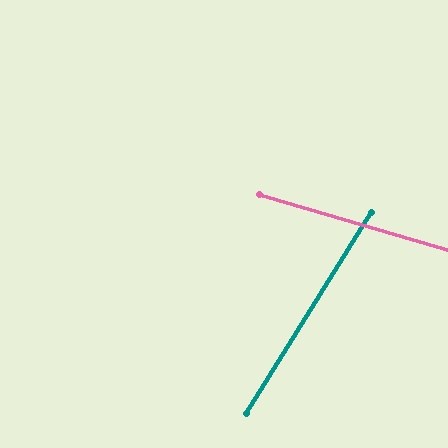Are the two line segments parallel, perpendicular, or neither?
Neither parallel nor perpendicular — they differ by about 74°.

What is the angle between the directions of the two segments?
Approximately 74 degrees.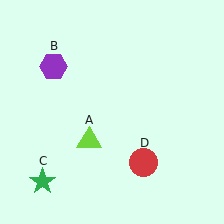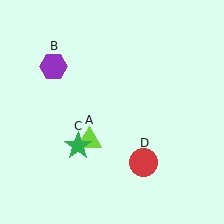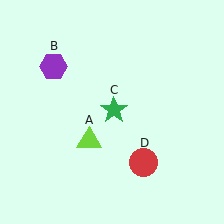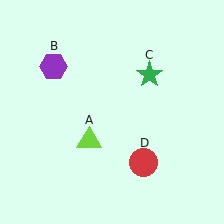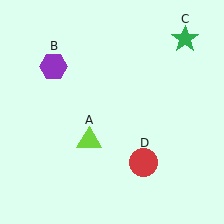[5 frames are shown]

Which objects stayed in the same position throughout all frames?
Lime triangle (object A) and purple hexagon (object B) and red circle (object D) remained stationary.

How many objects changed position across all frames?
1 object changed position: green star (object C).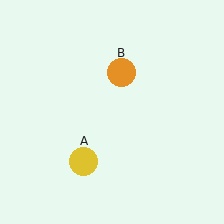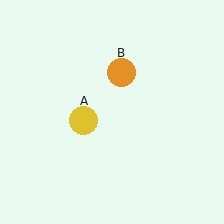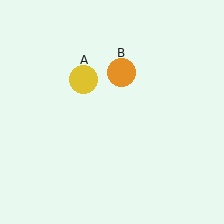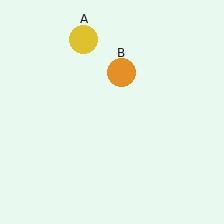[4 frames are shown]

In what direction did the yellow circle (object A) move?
The yellow circle (object A) moved up.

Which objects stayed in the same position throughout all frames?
Orange circle (object B) remained stationary.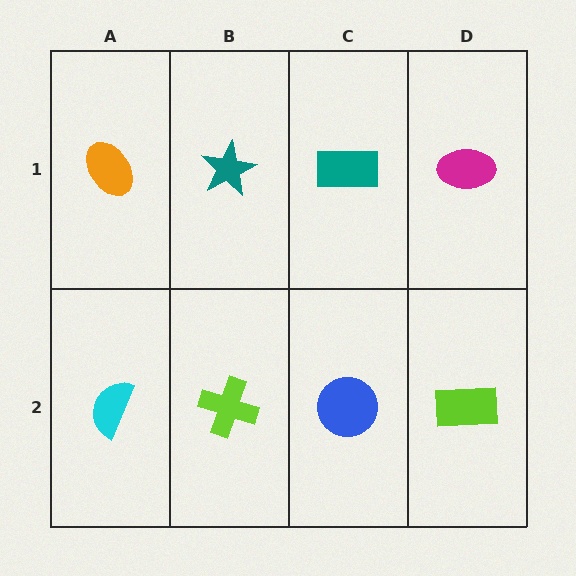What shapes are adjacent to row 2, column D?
A magenta ellipse (row 1, column D), a blue circle (row 2, column C).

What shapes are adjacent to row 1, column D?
A lime rectangle (row 2, column D), a teal rectangle (row 1, column C).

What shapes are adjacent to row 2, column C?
A teal rectangle (row 1, column C), a lime cross (row 2, column B), a lime rectangle (row 2, column D).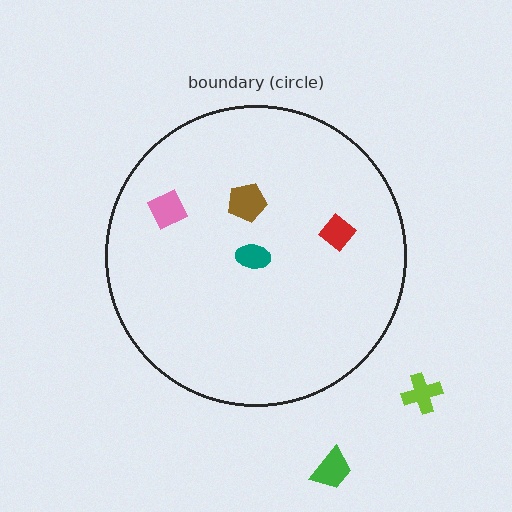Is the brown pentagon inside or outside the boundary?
Inside.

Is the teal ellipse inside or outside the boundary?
Inside.